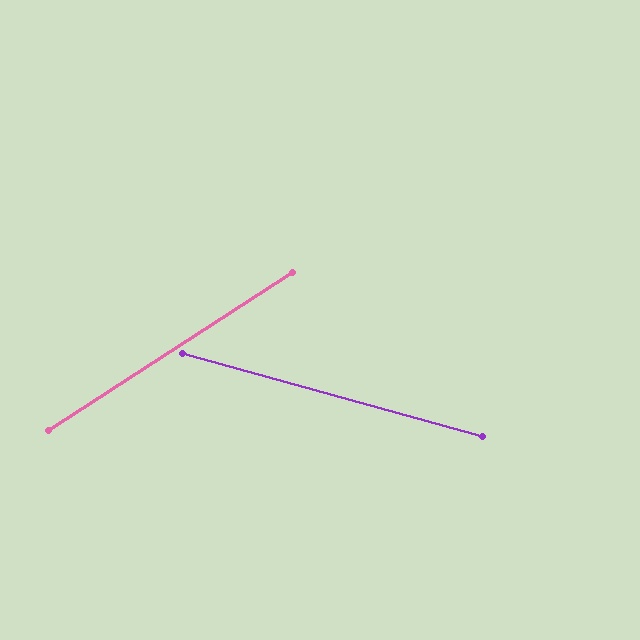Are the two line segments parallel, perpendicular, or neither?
Neither parallel nor perpendicular — they differ by about 49°.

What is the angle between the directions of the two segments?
Approximately 49 degrees.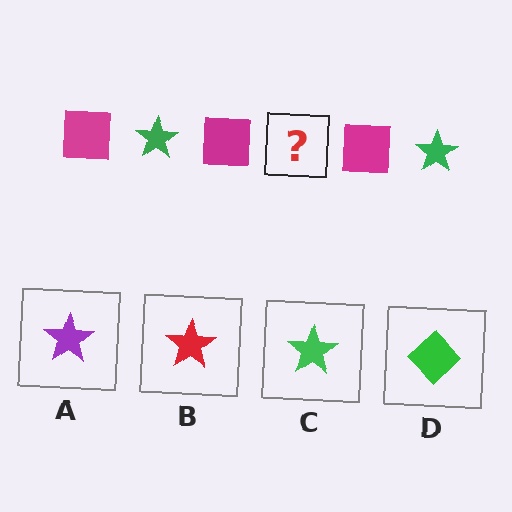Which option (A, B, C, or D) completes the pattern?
C.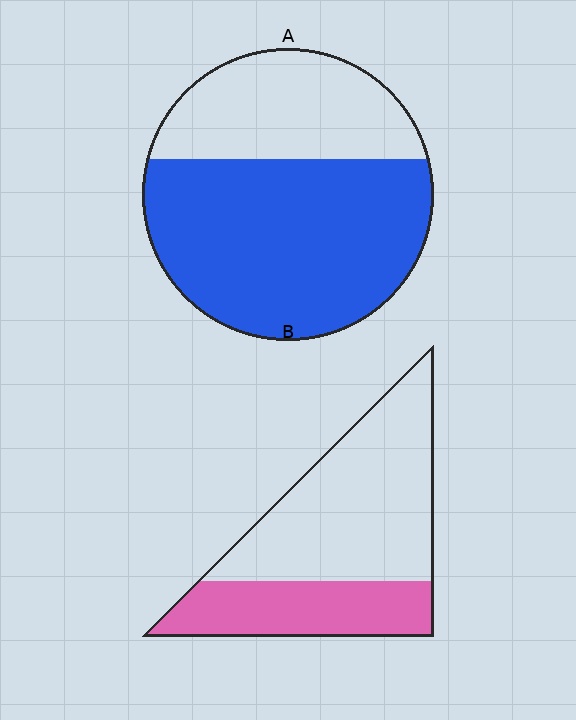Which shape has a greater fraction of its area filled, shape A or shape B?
Shape A.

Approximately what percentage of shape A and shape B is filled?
A is approximately 65% and B is approximately 35%.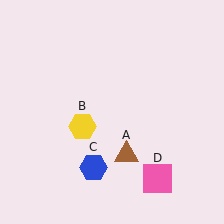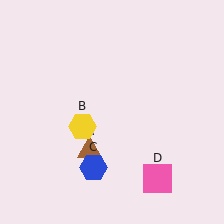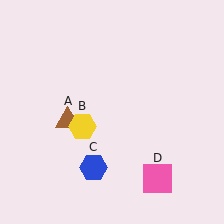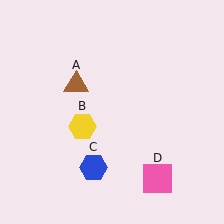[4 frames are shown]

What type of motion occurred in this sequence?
The brown triangle (object A) rotated clockwise around the center of the scene.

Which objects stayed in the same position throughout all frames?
Yellow hexagon (object B) and blue hexagon (object C) and pink square (object D) remained stationary.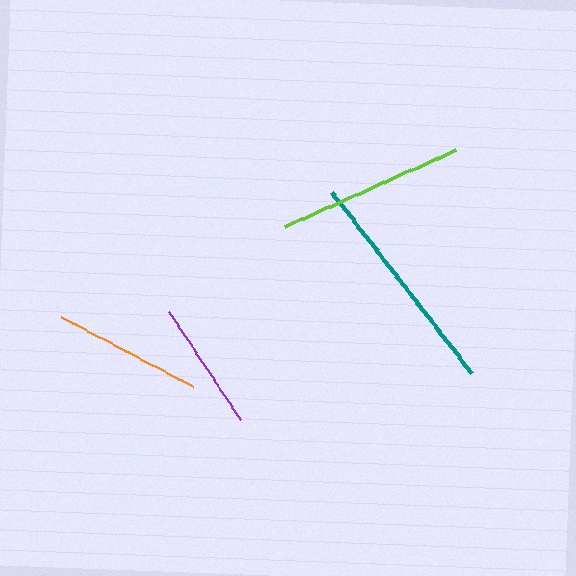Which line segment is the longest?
The teal line is the longest at approximately 230 pixels.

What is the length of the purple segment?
The purple segment is approximately 130 pixels long.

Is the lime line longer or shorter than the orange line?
The lime line is longer than the orange line.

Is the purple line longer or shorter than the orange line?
The orange line is longer than the purple line.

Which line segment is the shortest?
The purple line is the shortest at approximately 130 pixels.